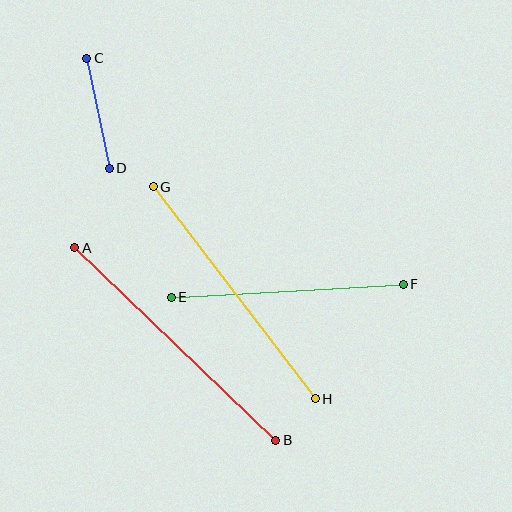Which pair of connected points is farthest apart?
Points A and B are farthest apart.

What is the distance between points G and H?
The distance is approximately 267 pixels.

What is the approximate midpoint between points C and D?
The midpoint is at approximately (98, 113) pixels.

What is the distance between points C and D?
The distance is approximately 112 pixels.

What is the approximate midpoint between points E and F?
The midpoint is at approximately (287, 291) pixels.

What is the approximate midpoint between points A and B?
The midpoint is at approximately (175, 344) pixels.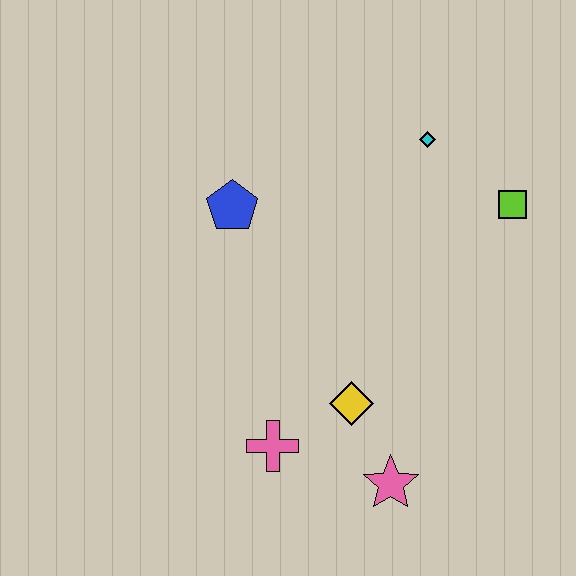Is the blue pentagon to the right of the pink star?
No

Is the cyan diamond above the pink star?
Yes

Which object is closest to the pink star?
The yellow diamond is closest to the pink star.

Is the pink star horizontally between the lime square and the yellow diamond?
Yes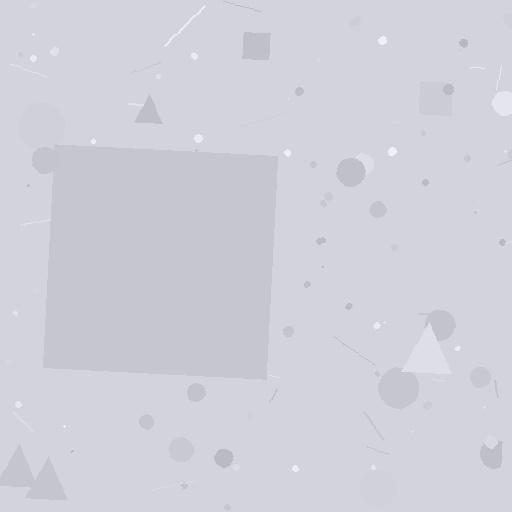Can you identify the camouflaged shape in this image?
The camouflaged shape is a square.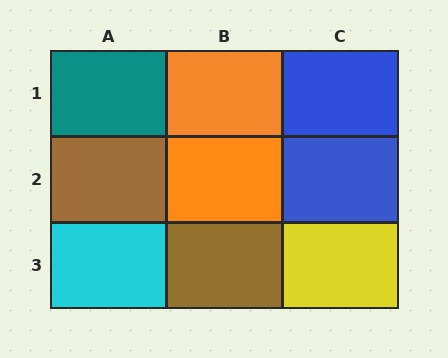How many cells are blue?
2 cells are blue.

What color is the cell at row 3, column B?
Brown.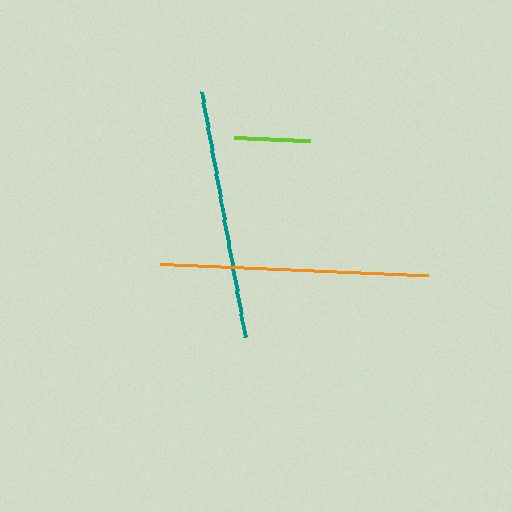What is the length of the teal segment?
The teal segment is approximately 250 pixels long.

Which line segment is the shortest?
The lime line is the shortest at approximately 76 pixels.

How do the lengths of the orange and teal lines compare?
The orange and teal lines are approximately the same length.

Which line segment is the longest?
The orange line is the longest at approximately 269 pixels.